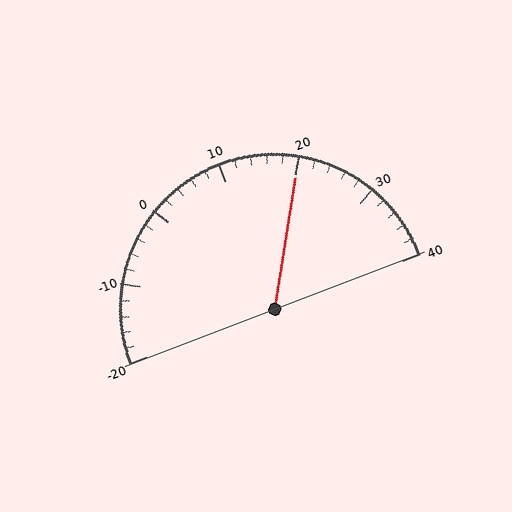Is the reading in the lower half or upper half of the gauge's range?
The reading is in the upper half of the range (-20 to 40).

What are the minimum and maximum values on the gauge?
The gauge ranges from -20 to 40.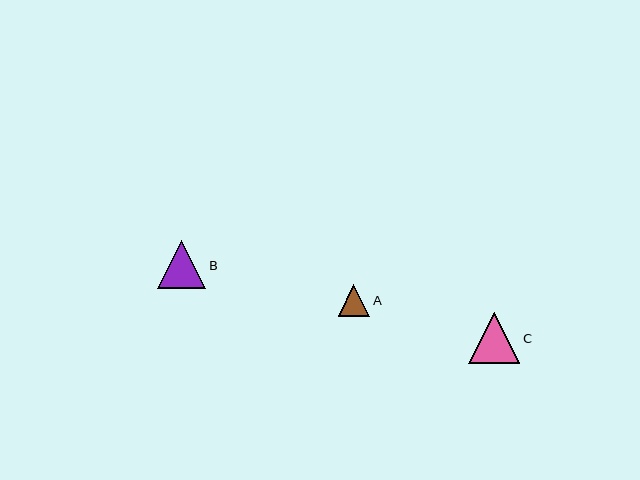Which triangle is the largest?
Triangle C is the largest with a size of approximately 51 pixels.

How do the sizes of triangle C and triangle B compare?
Triangle C and triangle B are approximately the same size.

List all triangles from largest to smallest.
From largest to smallest: C, B, A.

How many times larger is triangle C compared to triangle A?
Triangle C is approximately 1.6 times the size of triangle A.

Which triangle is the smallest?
Triangle A is the smallest with a size of approximately 32 pixels.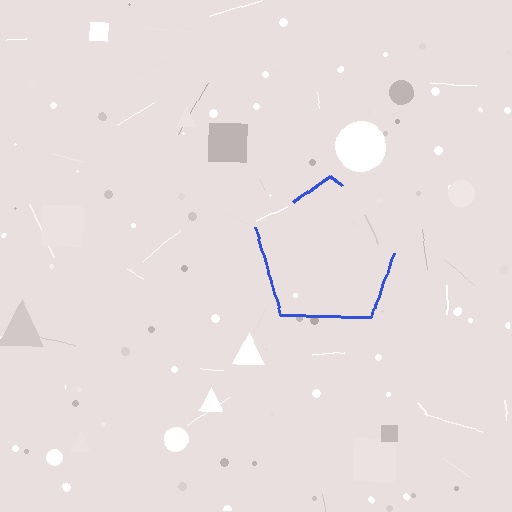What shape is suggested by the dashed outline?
The dashed outline suggests a pentagon.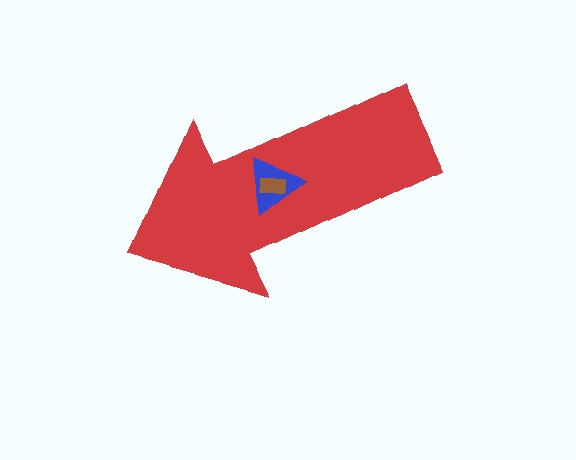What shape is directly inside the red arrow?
The blue triangle.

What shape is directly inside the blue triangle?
The brown rectangle.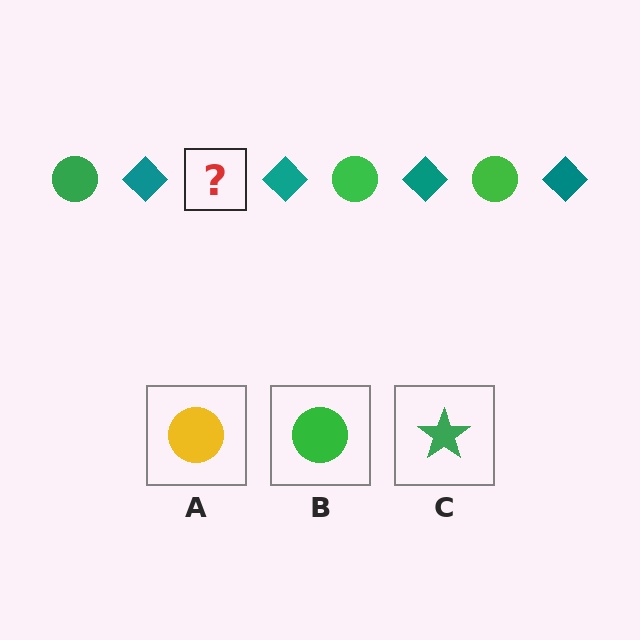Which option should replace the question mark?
Option B.